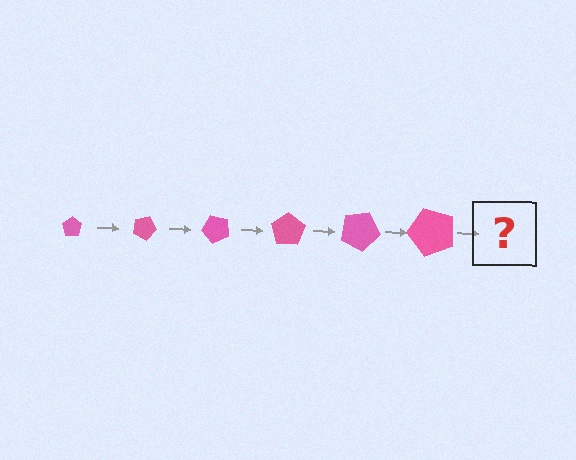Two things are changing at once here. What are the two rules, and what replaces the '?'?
The two rules are that the pentagon grows larger each step and it rotates 25 degrees each step. The '?' should be a pentagon, larger than the previous one and rotated 150 degrees from the start.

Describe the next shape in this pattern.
It should be a pentagon, larger than the previous one and rotated 150 degrees from the start.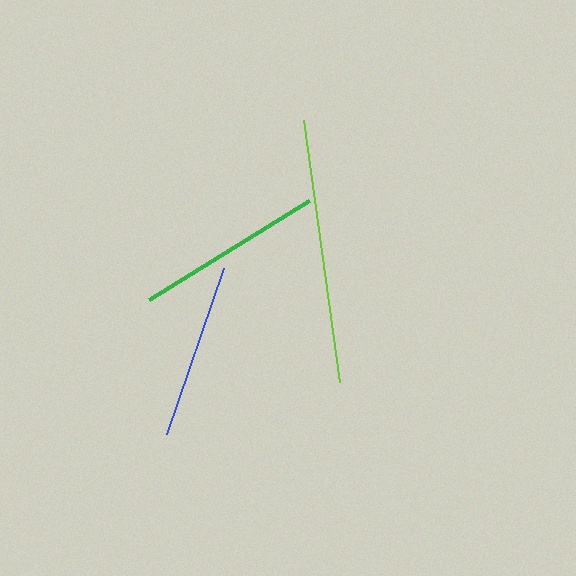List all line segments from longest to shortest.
From longest to shortest: lime, green, blue.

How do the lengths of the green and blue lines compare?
The green and blue lines are approximately the same length.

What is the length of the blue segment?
The blue segment is approximately 175 pixels long.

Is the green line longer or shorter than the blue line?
The green line is longer than the blue line.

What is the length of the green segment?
The green segment is approximately 188 pixels long.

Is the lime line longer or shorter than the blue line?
The lime line is longer than the blue line.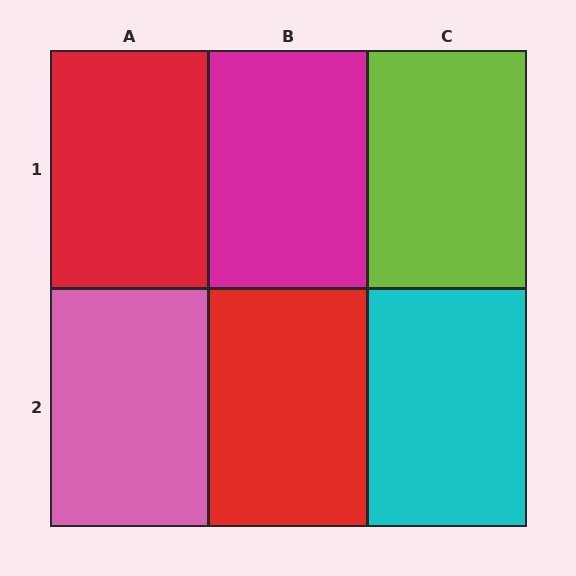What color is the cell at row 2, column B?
Red.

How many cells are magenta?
1 cell is magenta.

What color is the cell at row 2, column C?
Cyan.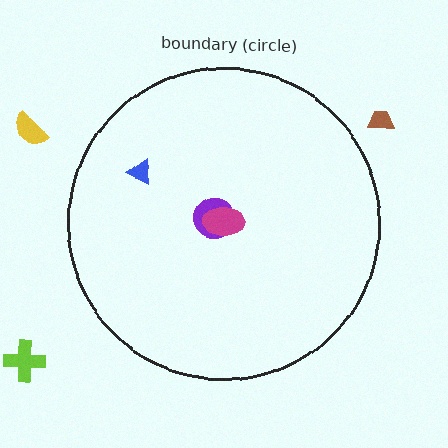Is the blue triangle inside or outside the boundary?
Inside.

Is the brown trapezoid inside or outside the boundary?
Outside.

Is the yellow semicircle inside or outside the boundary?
Outside.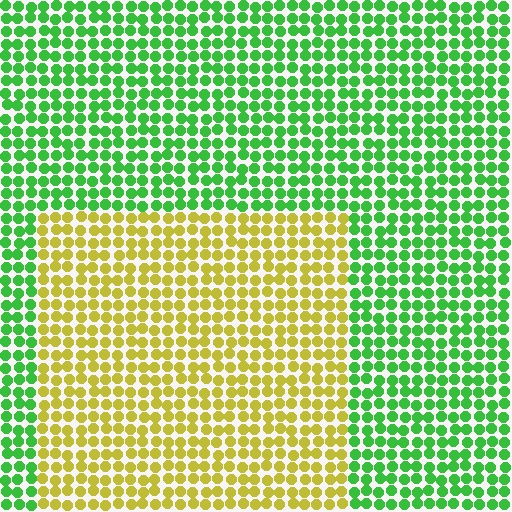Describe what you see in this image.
The image is filled with small green elements in a uniform arrangement. A rectangle-shaped region is visible where the elements are tinted to a slightly different hue, forming a subtle color boundary.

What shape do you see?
I see a rectangle.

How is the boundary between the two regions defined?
The boundary is defined purely by a slight shift in hue (about 63 degrees). Spacing, size, and orientation are identical on both sides.